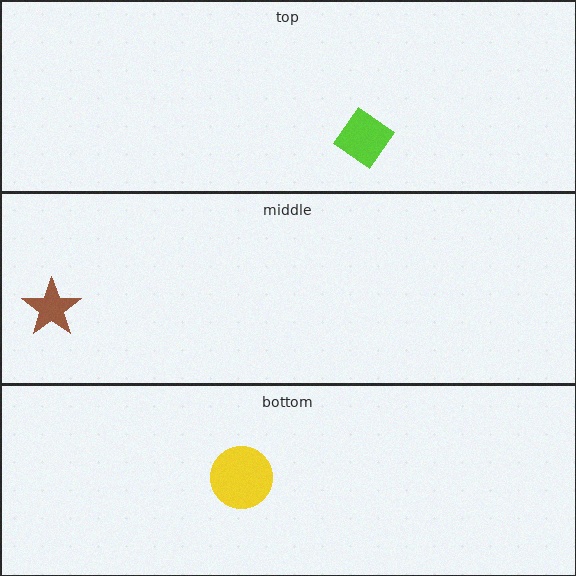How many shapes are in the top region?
1.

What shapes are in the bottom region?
The yellow circle.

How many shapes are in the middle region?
1.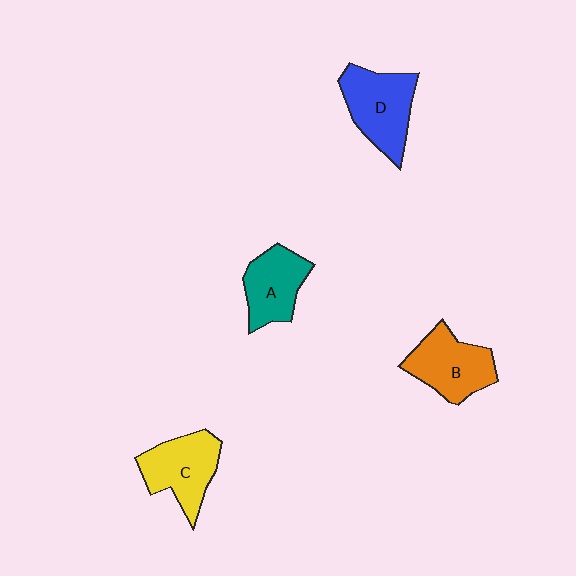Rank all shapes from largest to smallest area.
From largest to smallest: D (blue), C (yellow), B (orange), A (teal).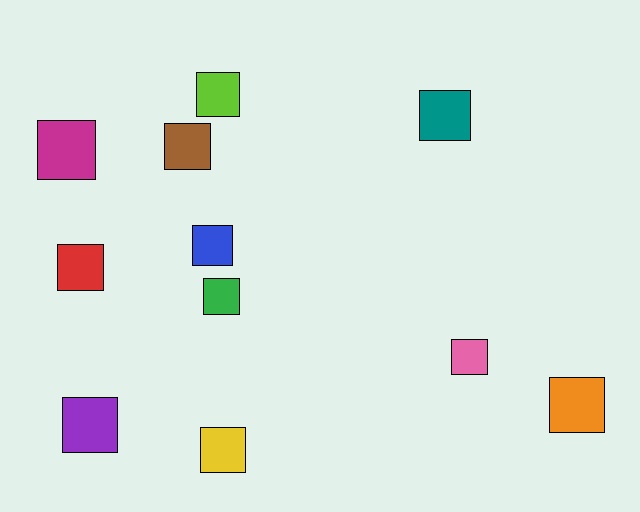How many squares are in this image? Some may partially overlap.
There are 11 squares.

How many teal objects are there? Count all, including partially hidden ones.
There is 1 teal object.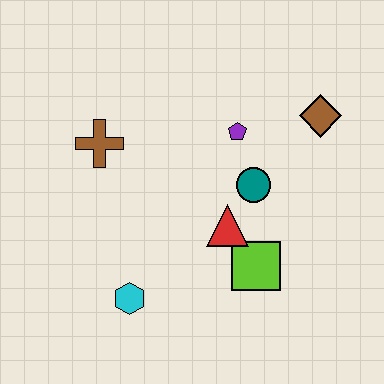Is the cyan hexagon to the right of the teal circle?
No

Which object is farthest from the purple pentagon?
The cyan hexagon is farthest from the purple pentagon.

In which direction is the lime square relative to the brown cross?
The lime square is to the right of the brown cross.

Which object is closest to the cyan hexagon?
The red triangle is closest to the cyan hexagon.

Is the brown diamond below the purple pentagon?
No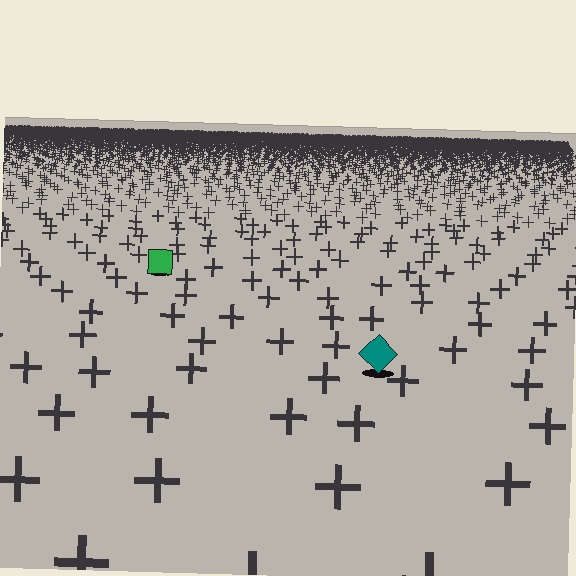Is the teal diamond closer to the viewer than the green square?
Yes. The teal diamond is closer — you can tell from the texture gradient: the ground texture is coarser near it.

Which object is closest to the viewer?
The teal diamond is closest. The texture marks near it are larger and more spread out.